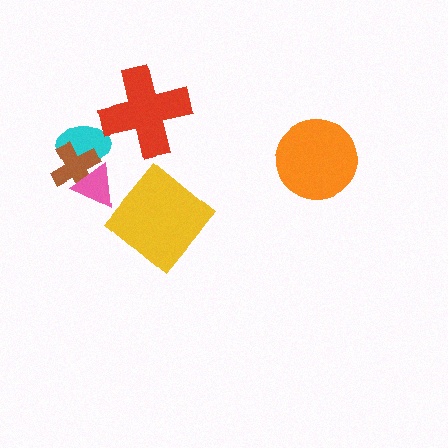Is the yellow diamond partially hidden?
No, no other shape covers it.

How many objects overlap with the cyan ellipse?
2 objects overlap with the cyan ellipse.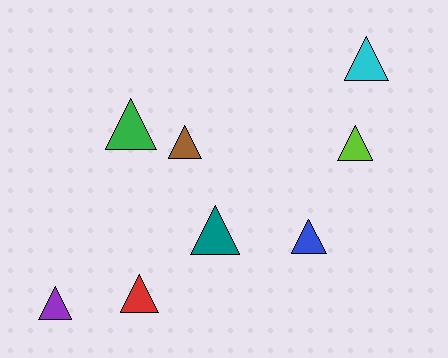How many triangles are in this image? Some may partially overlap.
There are 8 triangles.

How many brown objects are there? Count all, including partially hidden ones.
There is 1 brown object.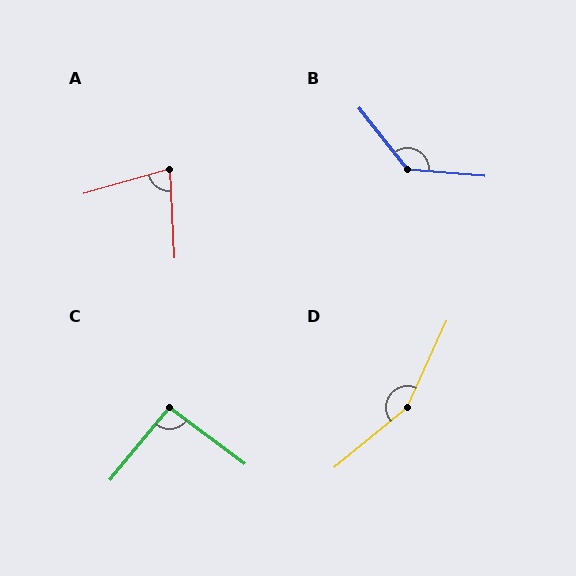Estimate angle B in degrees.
Approximately 133 degrees.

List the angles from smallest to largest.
A (77°), C (92°), B (133°), D (154°).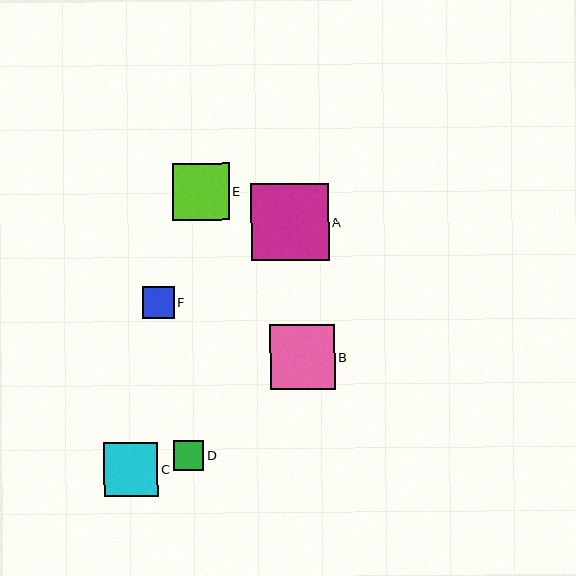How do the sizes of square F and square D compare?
Square F and square D are approximately the same size.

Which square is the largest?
Square A is the largest with a size of approximately 78 pixels.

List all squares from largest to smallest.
From largest to smallest: A, B, E, C, F, D.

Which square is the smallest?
Square D is the smallest with a size of approximately 30 pixels.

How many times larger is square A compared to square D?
Square A is approximately 2.6 times the size of square D.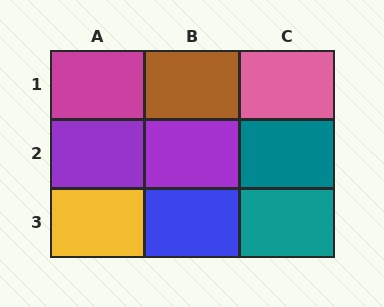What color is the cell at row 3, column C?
Teal.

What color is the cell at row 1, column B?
Brown.